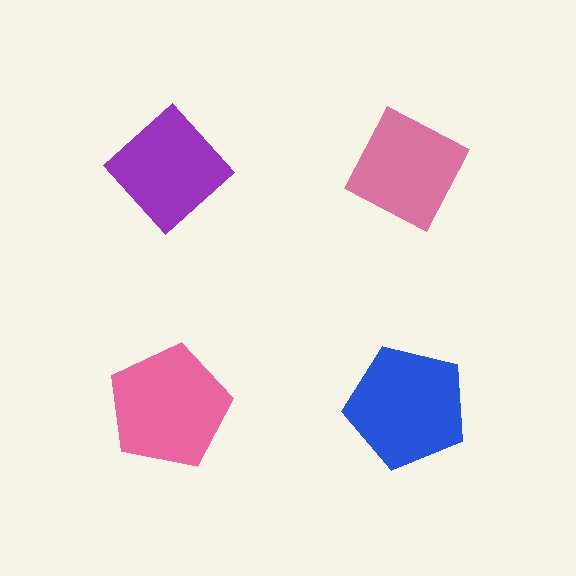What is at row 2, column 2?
A blue pentagon.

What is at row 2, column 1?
A pink pentagon.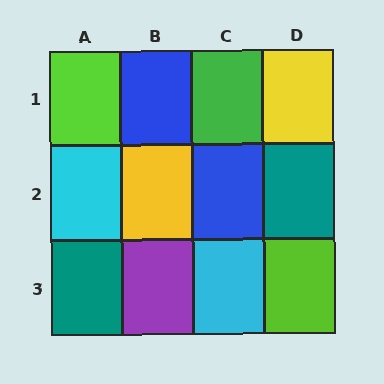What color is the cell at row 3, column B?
Purple.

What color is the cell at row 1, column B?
Blue.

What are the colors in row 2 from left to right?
Cyan, yellow, blue, teal.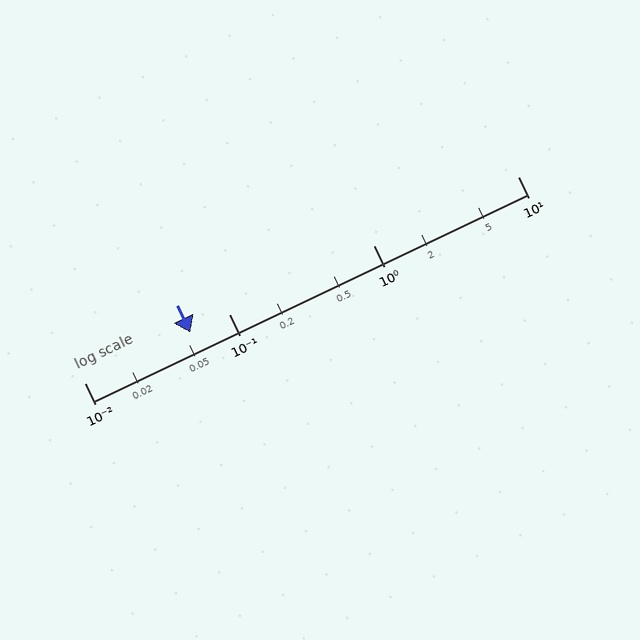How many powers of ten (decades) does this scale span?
The scale spans 3 decades, from 0.01 to 10.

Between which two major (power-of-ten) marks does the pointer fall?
The pointer is between 0.01 and 0.1.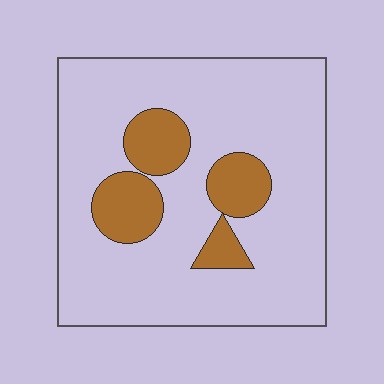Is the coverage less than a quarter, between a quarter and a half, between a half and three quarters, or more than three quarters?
Less than a quarter.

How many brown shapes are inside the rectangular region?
4.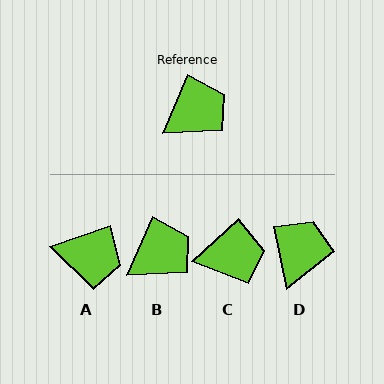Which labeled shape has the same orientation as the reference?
B.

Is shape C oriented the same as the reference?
No, it is off by about 23 degrees.